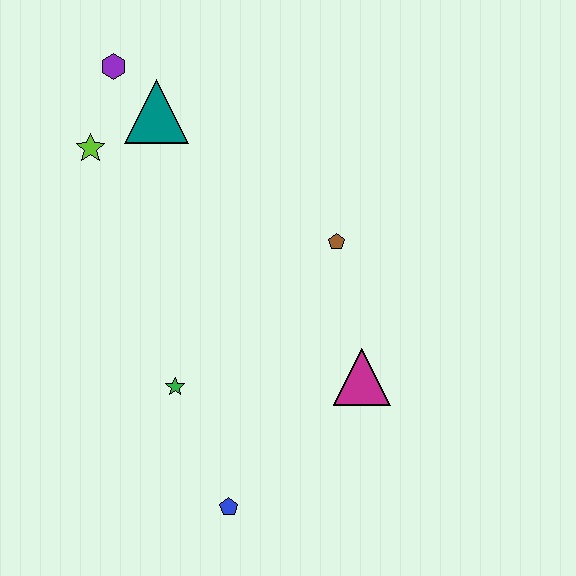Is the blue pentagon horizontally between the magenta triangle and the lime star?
Yes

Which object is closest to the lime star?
The teal triangle is closest to the lime star.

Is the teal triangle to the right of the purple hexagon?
Yes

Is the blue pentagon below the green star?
Yes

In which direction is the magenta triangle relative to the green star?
The magenta triangle is to the right of the green star.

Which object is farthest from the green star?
The purple hexagon is farthest from the green star.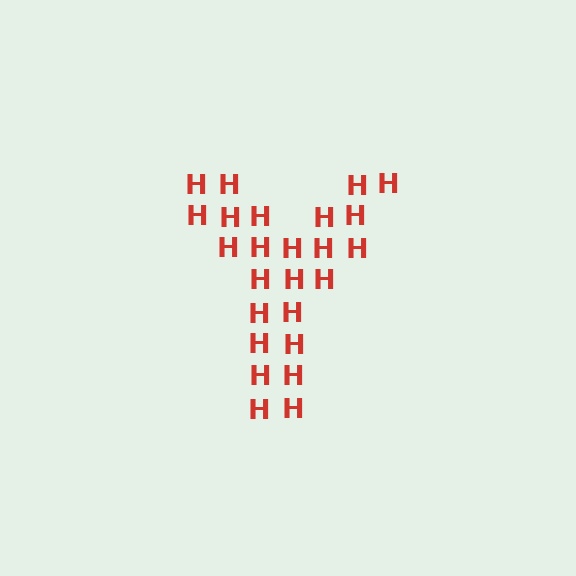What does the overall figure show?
The overall figure shows the letter Y.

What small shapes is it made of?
It is made of small letter H's.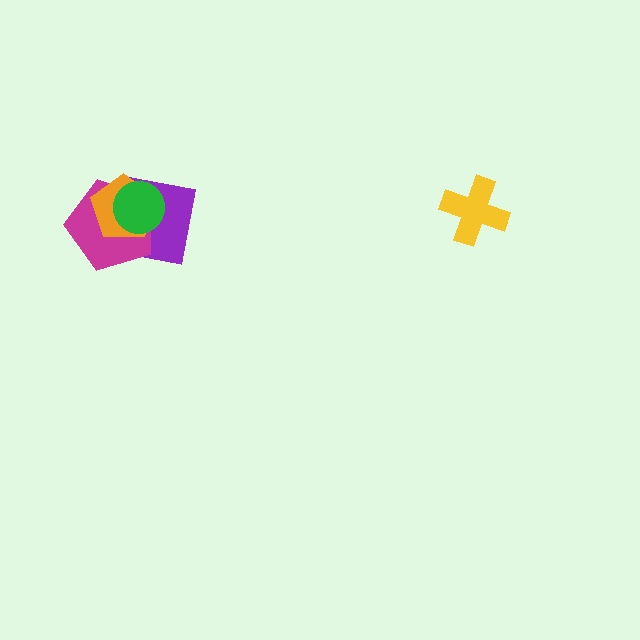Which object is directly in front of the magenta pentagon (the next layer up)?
The orange pentagon is directly in front of the magenta pentagon.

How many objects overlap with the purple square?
3 objects overlap with the purple square.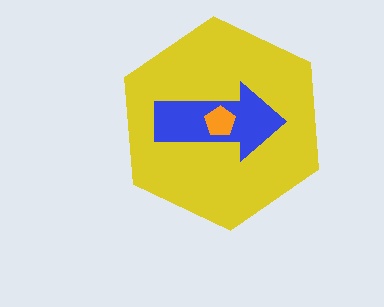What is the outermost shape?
The yellow hexagon.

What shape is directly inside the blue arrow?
The orange pentagon.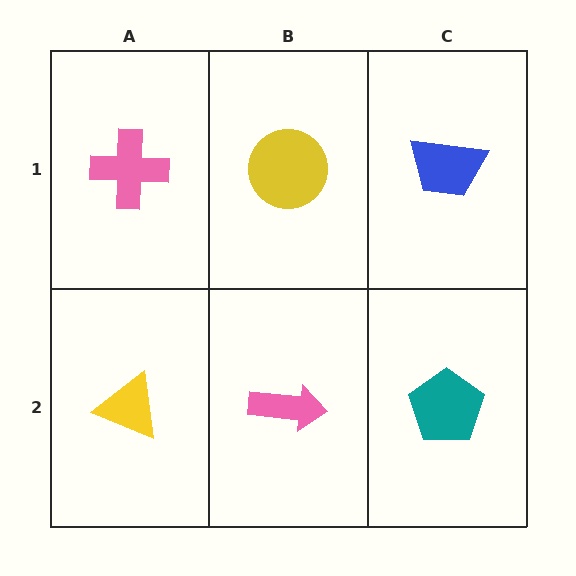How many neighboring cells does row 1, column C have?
2.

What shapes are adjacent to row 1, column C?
A teal pentagon (row 2, column C), a yellow circle (row 1, column B).